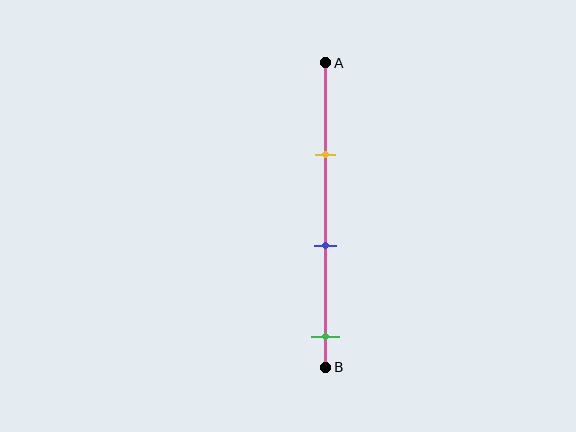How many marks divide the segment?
There are 3 marks dividing the segment.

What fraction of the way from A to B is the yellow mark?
The yellow mark is approximately 30% (0.3) of the way from A to B.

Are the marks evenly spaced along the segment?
Yes, the marks are approximately evenly spaced.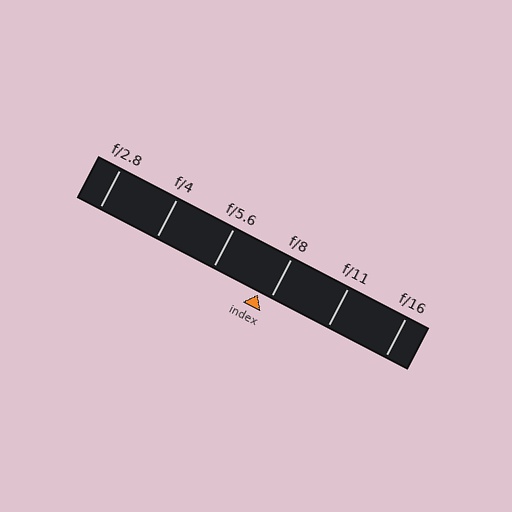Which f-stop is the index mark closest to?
The index mark is closest to f/8.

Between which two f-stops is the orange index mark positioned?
The index mark is between f/5.6 and f/8.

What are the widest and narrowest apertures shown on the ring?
The widest aperture shown is f/2.8 and the narrowest is f/16.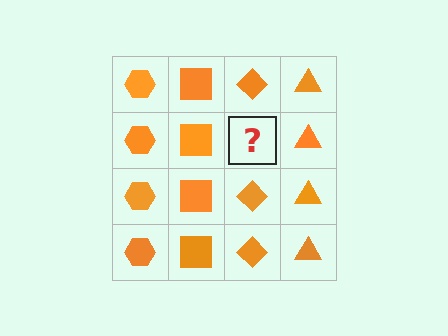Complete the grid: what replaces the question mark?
The question mark should be replaced with an orange diamond.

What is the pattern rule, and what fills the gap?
The rule is that each column has a consistent shape. The gap should be filled with an orange diamond.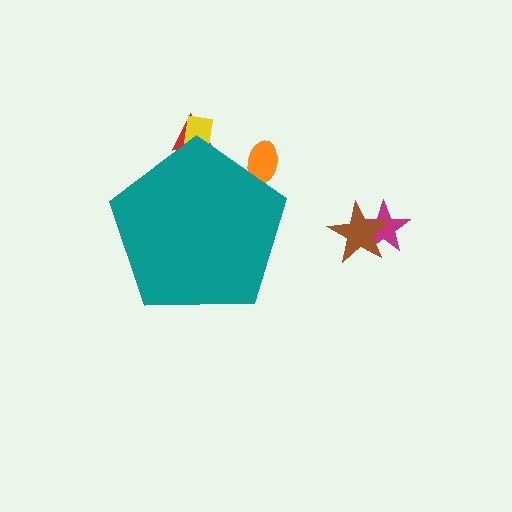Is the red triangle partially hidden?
Yes, the red triangle is partially hidden behind the teal pentagon.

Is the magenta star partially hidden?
No, the magenta star is fully visible.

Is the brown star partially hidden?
No, the brown star is fully visible.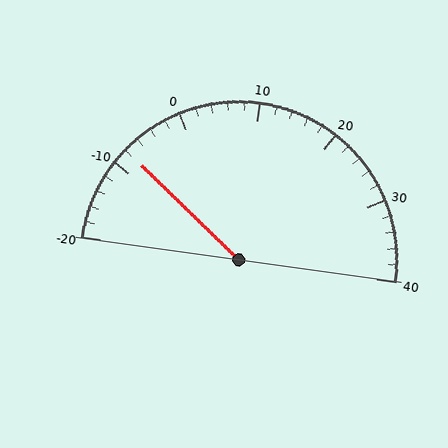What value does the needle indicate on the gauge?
The needle indicates approximately -8.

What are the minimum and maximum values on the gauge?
The gauge ranges from -20 to 40.